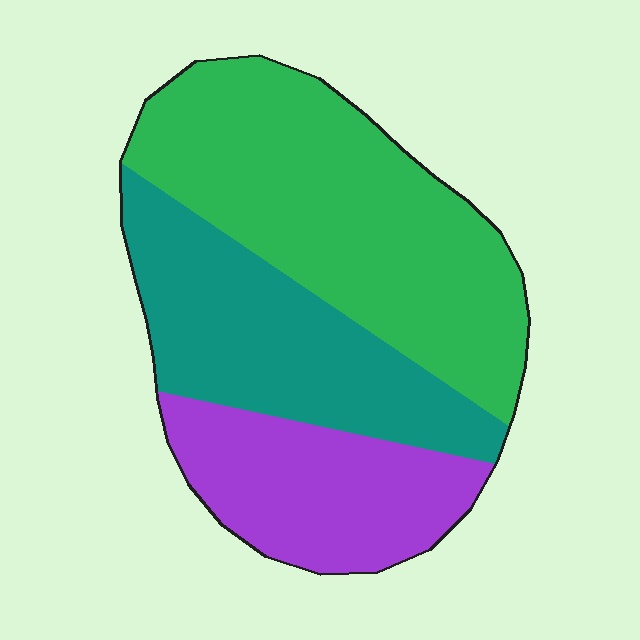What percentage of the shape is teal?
Teal covers about 30% of the shape.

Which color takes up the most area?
Green, at roughly 45%.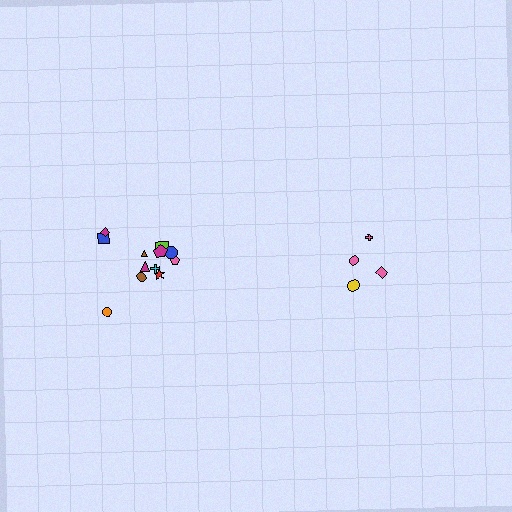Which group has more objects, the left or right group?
The left group.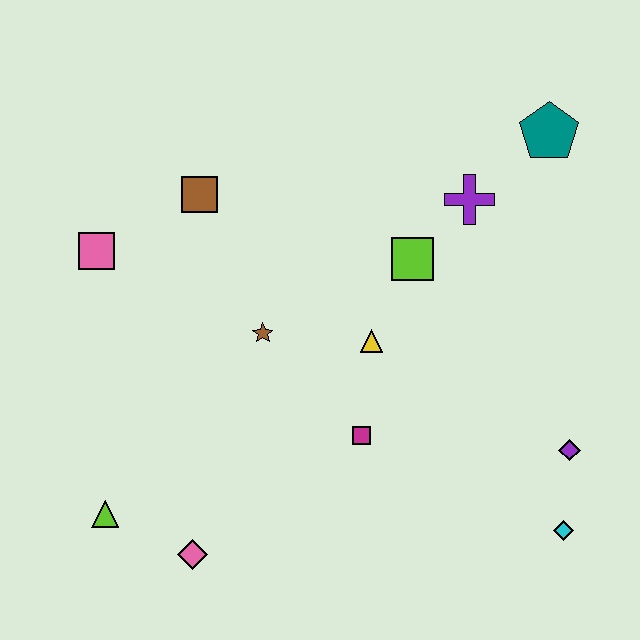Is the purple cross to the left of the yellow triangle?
No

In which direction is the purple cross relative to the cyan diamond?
The purple cross is above the cyan diamond.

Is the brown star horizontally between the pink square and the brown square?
No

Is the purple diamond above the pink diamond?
Yes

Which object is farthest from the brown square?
The cyan diamond is farthest from the brown square.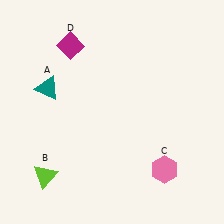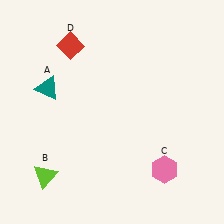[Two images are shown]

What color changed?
The diamond (D) changed from magenta in Image 1 to red in Image 2.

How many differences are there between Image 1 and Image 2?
There is 1 difference between the two images.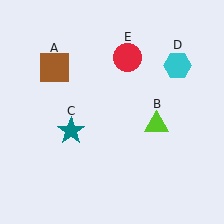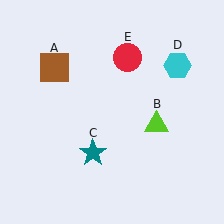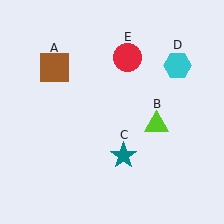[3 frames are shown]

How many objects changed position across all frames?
1 object changed position: teal star (object C).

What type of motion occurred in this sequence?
The teal star (object C) rotated counterclockwise around the center of the scene.